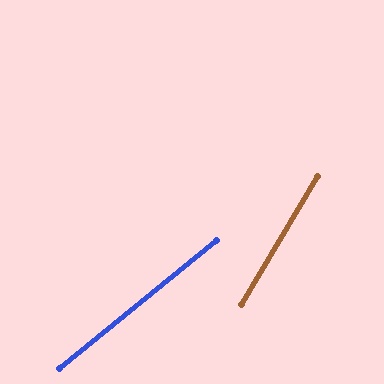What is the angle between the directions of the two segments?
Approximately 20 degrees.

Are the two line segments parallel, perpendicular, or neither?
Neither parallel nor perpendicular — they differ by about 20°.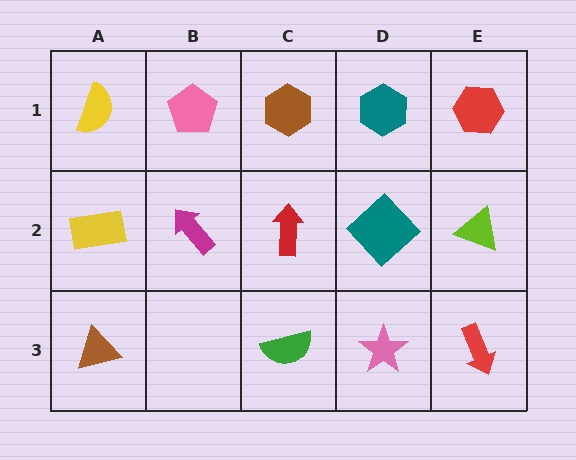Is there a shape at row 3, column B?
No, that cell is empty.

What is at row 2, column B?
A magenta arrow.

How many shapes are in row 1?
5 shapes.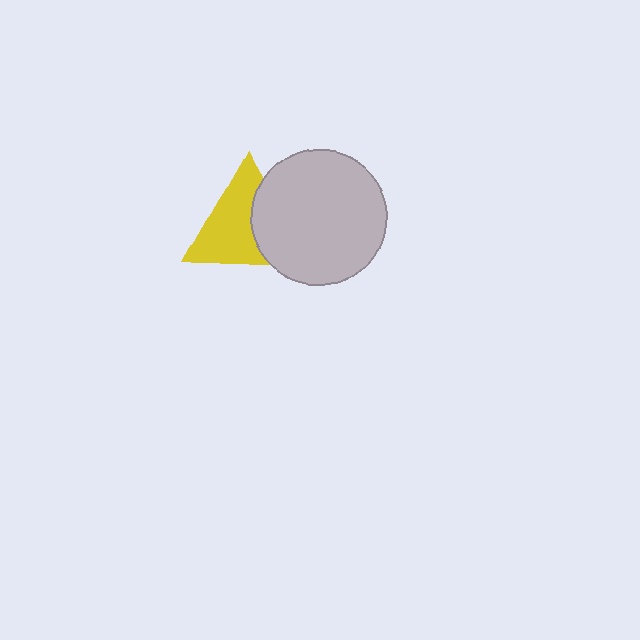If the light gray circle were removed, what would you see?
You would see the complete yellow triangle.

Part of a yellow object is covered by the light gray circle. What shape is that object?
It is a triangle.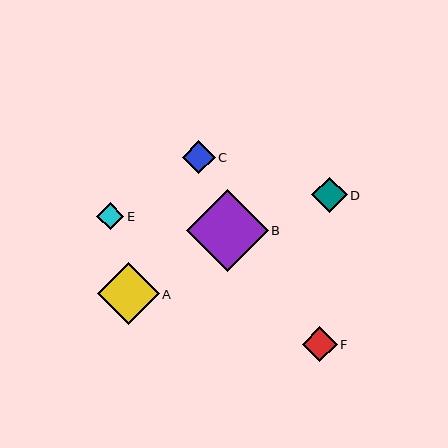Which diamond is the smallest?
Diamond E is the smallest with a size of approximately 27 pixels.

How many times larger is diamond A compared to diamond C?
Diamond A is approximately 1.9 times the size of diamond C.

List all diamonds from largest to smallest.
From largest to smallest: B, A, D, F, C, E.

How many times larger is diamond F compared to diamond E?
Diamond F is approximately 1.3 times the size of diamond E.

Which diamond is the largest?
Diamond B is the largest with a size of approximately 81 pixels.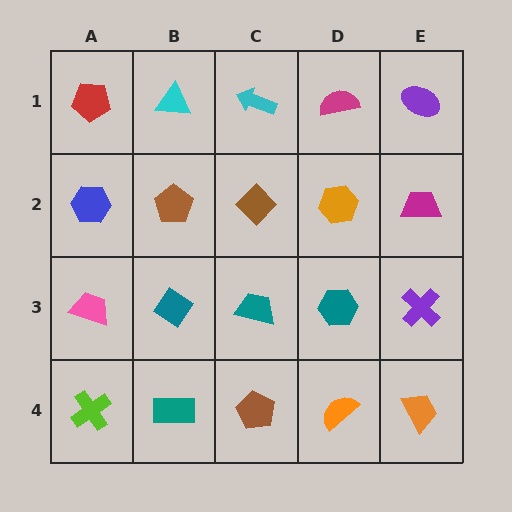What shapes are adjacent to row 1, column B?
A brown pentagon (row 2, column B), a red pentagon (row 1, column A), a cyan arrow (row 1, column C).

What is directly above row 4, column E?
A purple cross.